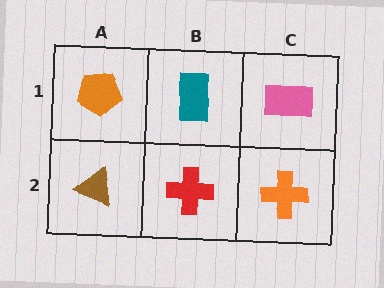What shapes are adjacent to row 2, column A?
An orange pentagon (row 1, column A), a red cross (row 2, column B).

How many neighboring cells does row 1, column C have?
2.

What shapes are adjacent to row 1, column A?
A brown triangle (row 2, column A), a teal rectangle (row 1, column B).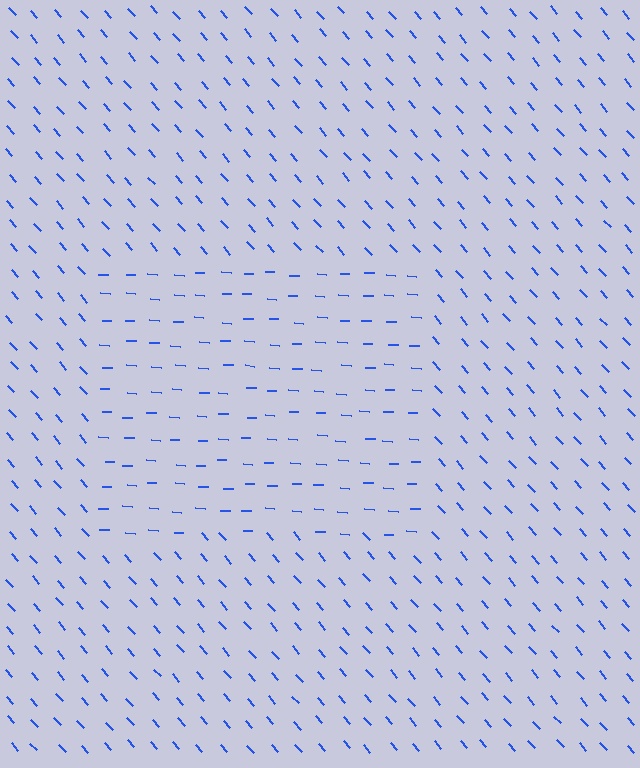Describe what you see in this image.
The image is filled with small blue line segments. A rectangle region in the image has lines oriented differently from the surrounding lines, creating a visible texture boundary.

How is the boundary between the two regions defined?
The boundary is defined purely by a change in line orientation (approximately 45 degrees difference). All lines are the same color and thickness.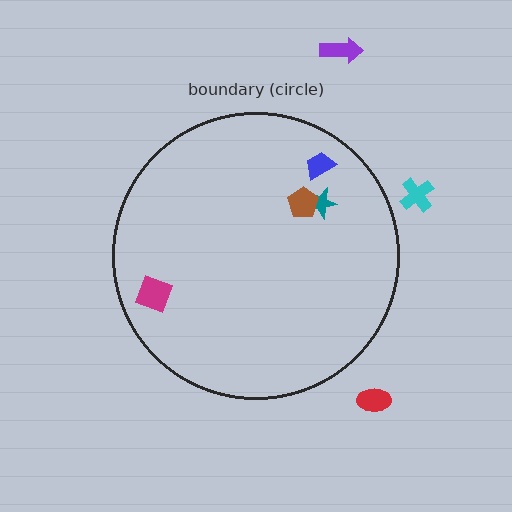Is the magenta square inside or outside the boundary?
Inside.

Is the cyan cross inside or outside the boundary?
Outside.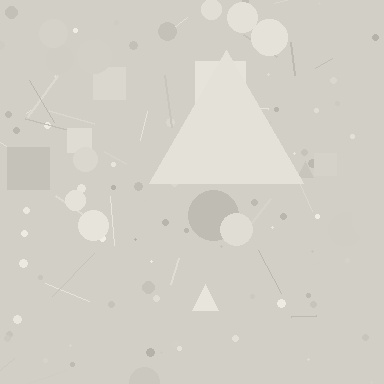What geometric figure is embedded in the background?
A triangle is embedded in the background.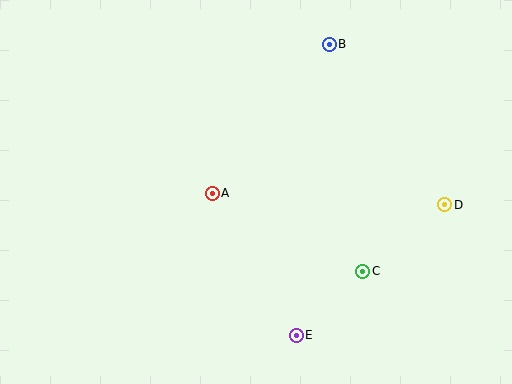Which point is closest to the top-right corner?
Point B is closest to the top-right corner.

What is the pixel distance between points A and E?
The distance between A and E is 165 pixels.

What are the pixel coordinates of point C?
Point C is at (363, 271).